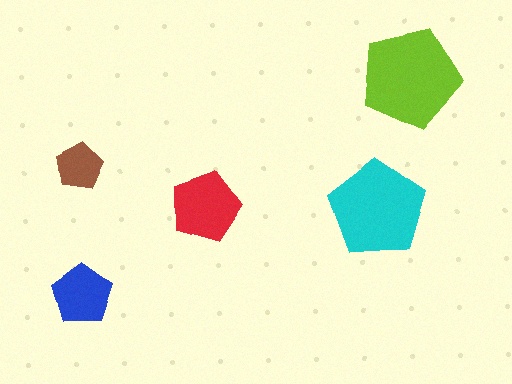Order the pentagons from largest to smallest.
the lime one, the cyan one, the red one, the blue one, the brown one.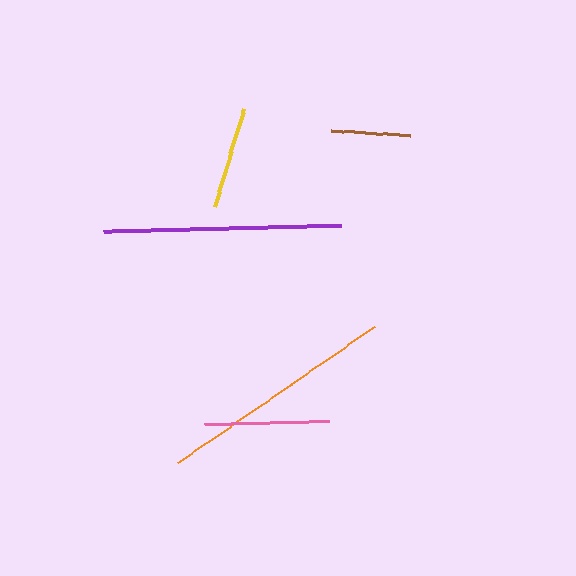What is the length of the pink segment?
The pink segment is approximately 125 pixels long.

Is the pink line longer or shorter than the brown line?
The pink line is longer than the brown line.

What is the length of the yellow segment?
The yellow segment is approximately 102 pixels long.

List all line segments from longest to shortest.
From longest to shortest: orange, purple, pink, yellow, brown.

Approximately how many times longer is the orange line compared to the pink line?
The orange line is approximately 1.9 times the length of the pink line.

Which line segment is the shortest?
The brown line is the shortest at approximately 79 pixels.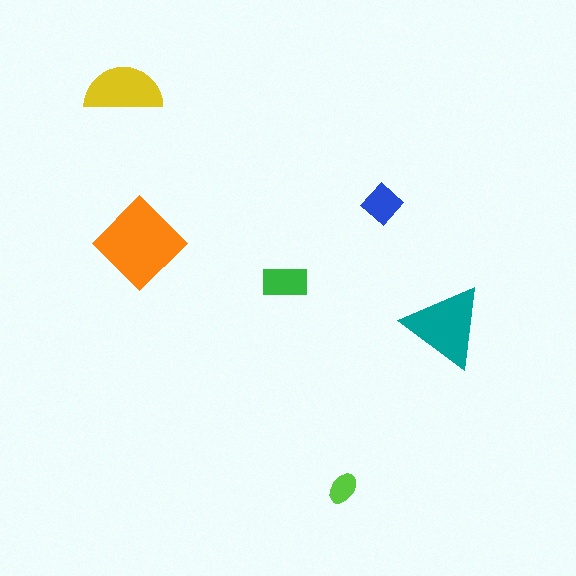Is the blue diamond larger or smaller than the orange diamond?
Smaller.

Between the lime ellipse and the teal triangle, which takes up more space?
The teal triangle.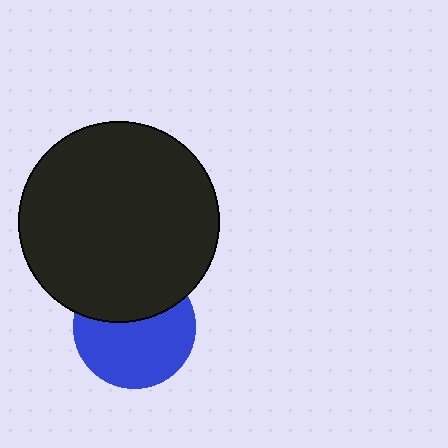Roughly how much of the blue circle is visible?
About half of it is visible (roughly 61%).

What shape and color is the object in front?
The object in front is a black circle.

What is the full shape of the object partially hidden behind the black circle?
The partially hidden object is a blue circle.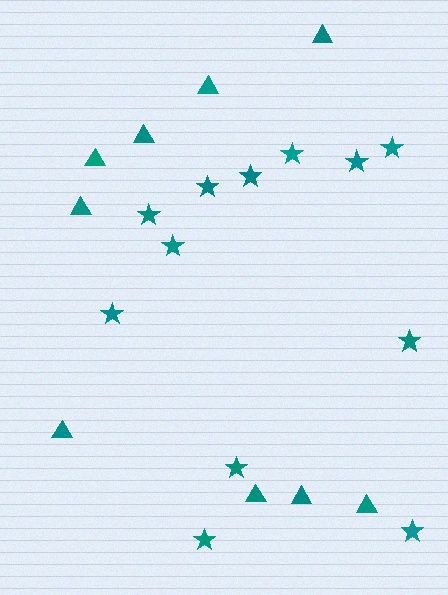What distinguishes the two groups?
There are 2 groups: one group of stars (12) and one group of triangles (9).